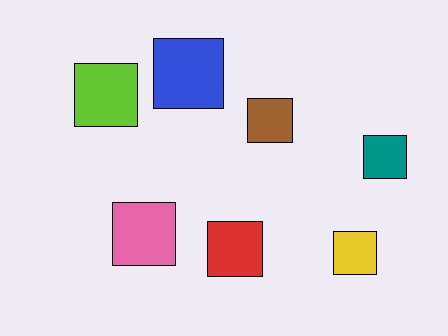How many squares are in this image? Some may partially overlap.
There are 7 squares.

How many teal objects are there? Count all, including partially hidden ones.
There is 1 teal object.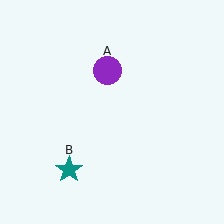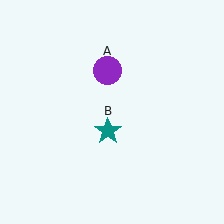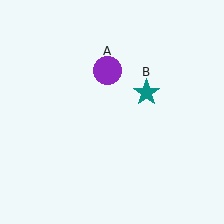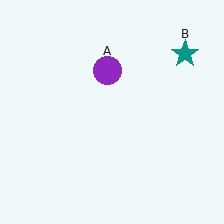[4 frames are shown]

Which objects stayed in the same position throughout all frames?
Purple circle (object A) remained stationary.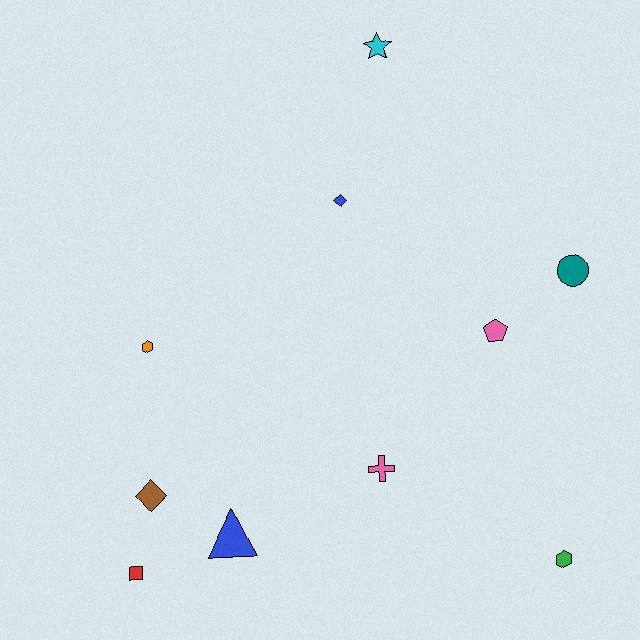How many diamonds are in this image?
There are 2 diamonds.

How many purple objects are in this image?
There are no purple objects.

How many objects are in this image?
There are 10 objects.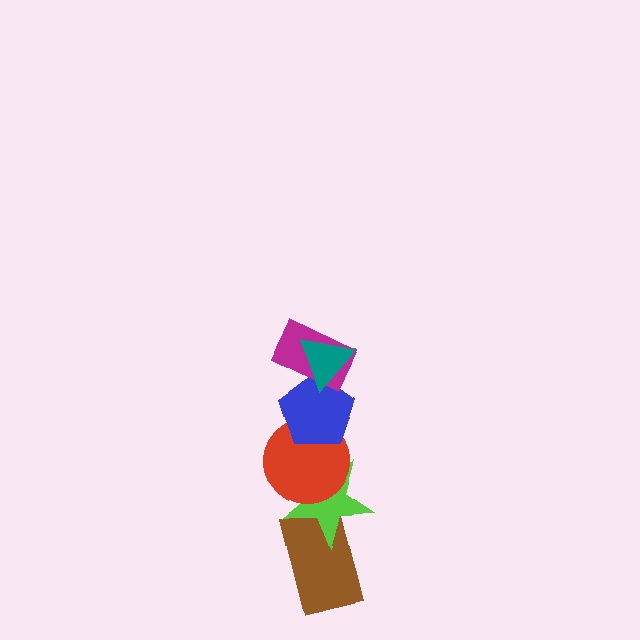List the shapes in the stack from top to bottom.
From top to bottom: the teal triangle, the magenta rectangle, the blue pentagon, the red circle, the lime star, the brown rectangle.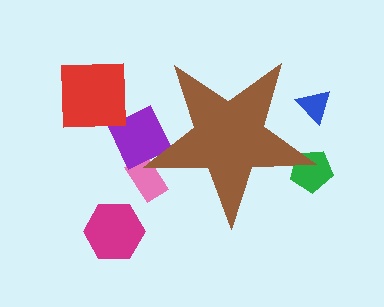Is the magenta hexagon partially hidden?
No, the magenta hexagon is fully visible.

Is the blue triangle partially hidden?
Yes, the blue triangle is partially hidden behind the brown star.